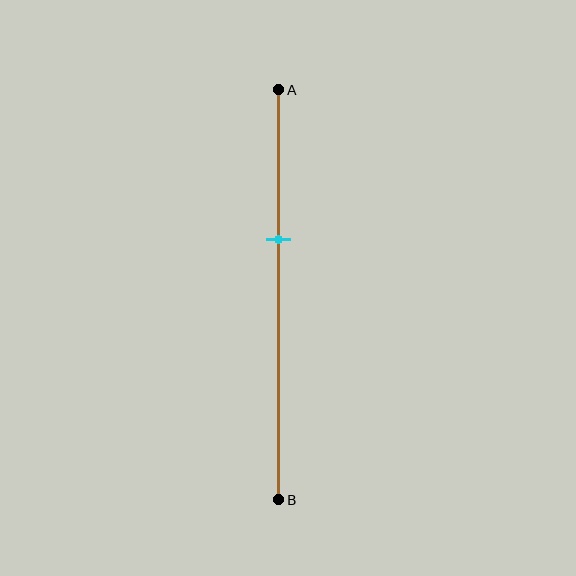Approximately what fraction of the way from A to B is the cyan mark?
The cyan mark is approximately 35% of the way from A to B.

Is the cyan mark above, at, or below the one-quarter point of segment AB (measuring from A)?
The cyan mark is below the one-quarter point of segment AB.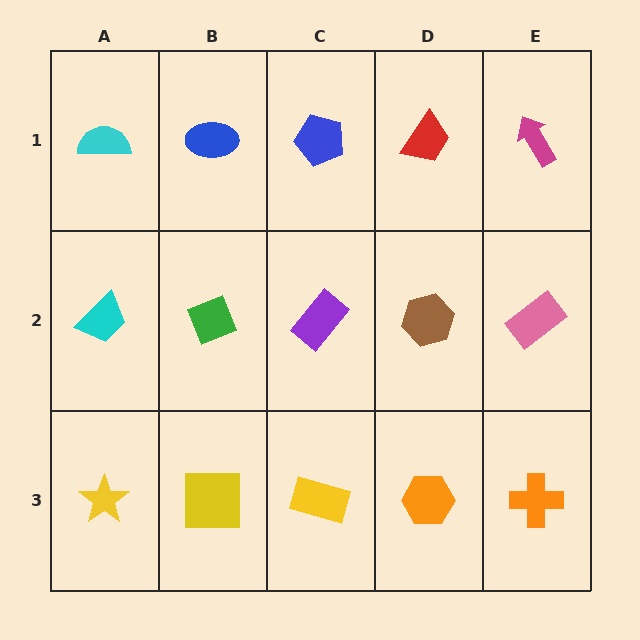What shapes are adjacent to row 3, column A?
A cyan trapezoid (row 2, column A), a yellow square (row 3, column B).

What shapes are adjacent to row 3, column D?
A brown hexagon (row 2, column D), a yellow rectangle (row 3, column C), an orange cross (row 3, column E).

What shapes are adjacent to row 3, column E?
A pink rectangle (row 2, column E), an orange hexagon (row 3, column D).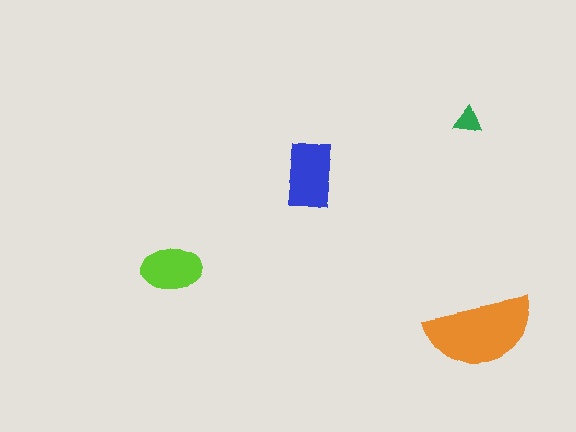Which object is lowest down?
The orange semicircle is bottommost.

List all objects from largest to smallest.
The orange semicircle, the blue rectangle, the lime ellipse, the green triangle.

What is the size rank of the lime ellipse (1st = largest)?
3rd.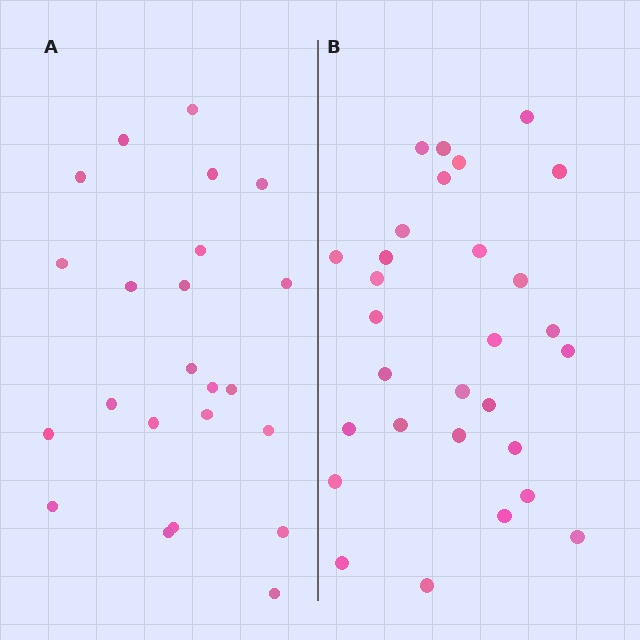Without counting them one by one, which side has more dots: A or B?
Region B (the right region) has more dots.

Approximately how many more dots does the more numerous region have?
Region B has about 6 more dots than region A.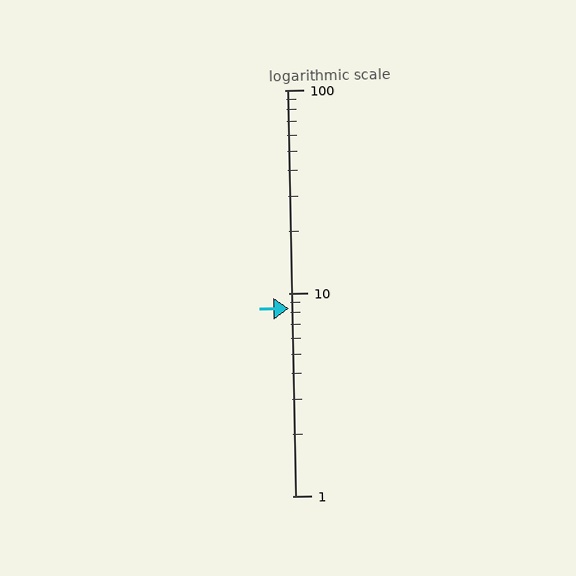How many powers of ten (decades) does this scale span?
The scale spans 2 decades, from 1 to 100.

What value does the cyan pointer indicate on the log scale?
The pointer indicates approximately 8.4.